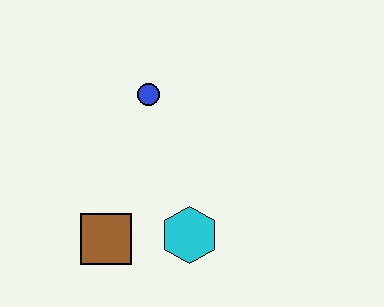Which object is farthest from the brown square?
The blue circle is farthest from the brown square.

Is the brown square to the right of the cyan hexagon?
No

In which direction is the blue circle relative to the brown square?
The blue circle is above the brown square.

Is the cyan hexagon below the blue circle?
Yes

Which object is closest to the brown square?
The cyan hexagon is closest to the brown square.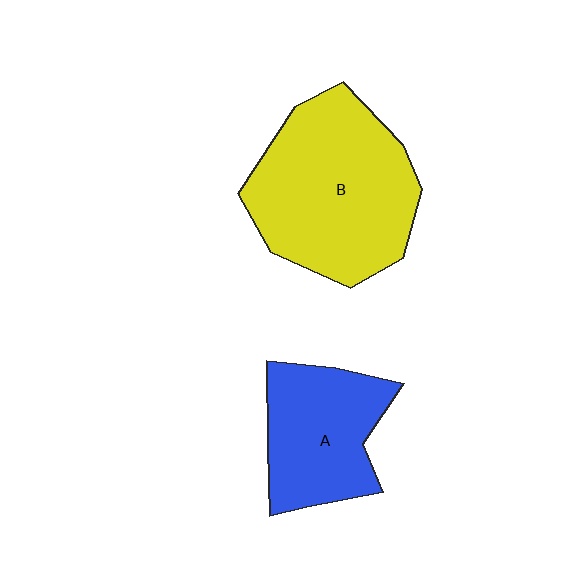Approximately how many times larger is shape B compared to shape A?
Approximately 1.6 times.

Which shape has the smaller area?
Shape A (blue).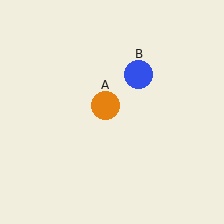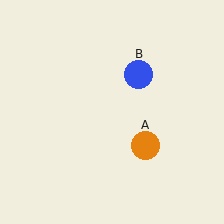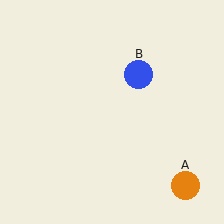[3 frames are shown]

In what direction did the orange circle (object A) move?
The orange circle (object A) moved down and to the right.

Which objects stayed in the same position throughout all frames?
Blue circle (object B) remained stationary.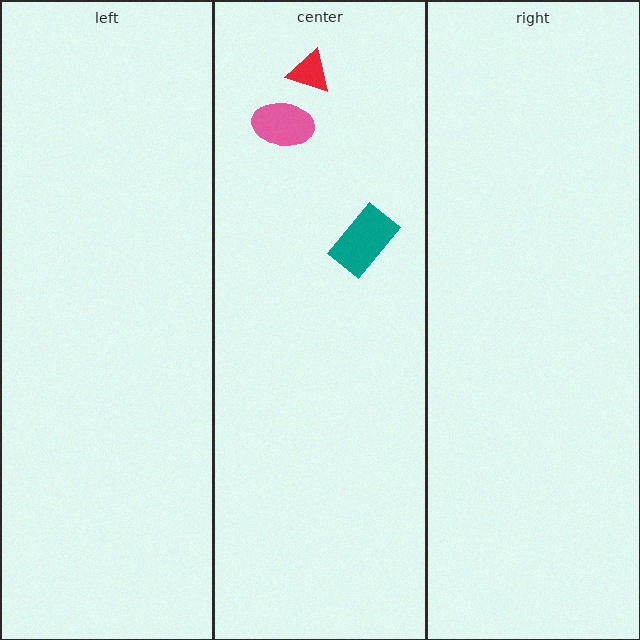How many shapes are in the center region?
3.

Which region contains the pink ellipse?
The center region.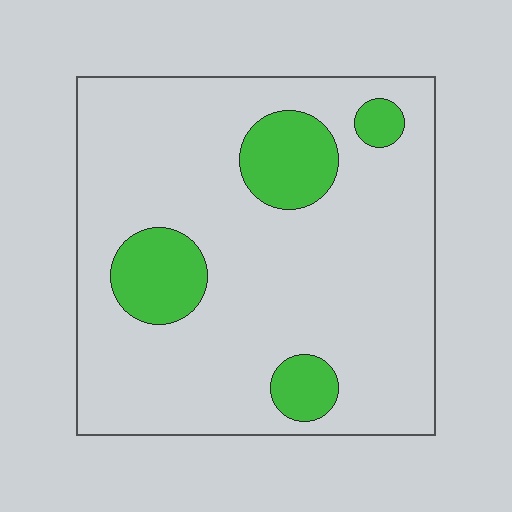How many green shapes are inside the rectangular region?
4.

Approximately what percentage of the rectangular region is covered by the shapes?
Approximately 15%.